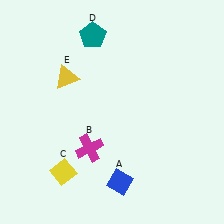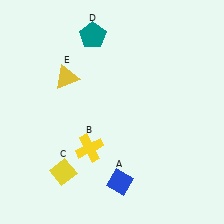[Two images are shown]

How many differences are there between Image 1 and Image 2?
There is 1 difference between the two images.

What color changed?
The cross (B) changed from magenta in Image 1 to yellow in Image 2.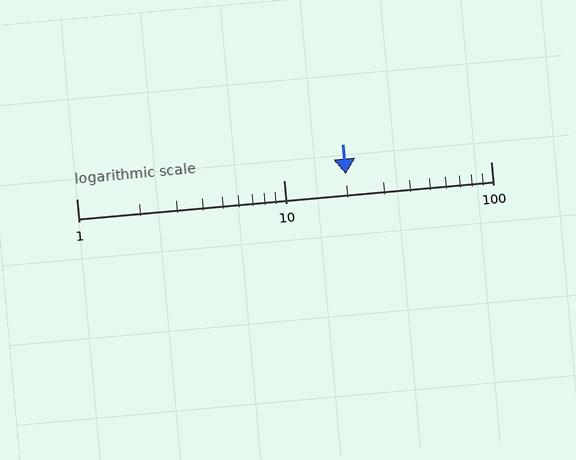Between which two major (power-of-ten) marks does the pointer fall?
The pointer is between 10 and 100.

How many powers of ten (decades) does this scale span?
The scale spans 2 decades, from 1 to 100.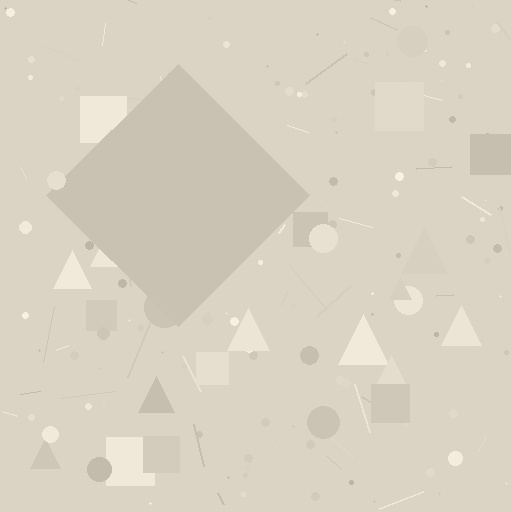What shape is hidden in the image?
A diamond is hidden in the image.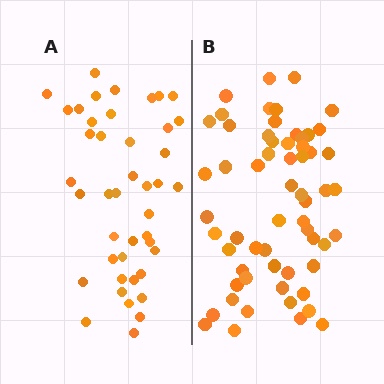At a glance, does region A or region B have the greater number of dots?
Region B (the right region) has more dots.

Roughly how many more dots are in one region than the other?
Region B has approximately 15 more dots than region A.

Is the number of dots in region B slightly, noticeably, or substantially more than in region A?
Region B has noticeably more, but not dramatically so. The ratio is roughly 1.4 to 1.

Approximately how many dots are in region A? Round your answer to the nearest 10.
About 40 dots. (The exact count is 43, which rounds to 40.)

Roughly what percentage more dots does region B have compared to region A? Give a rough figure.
About 40% more.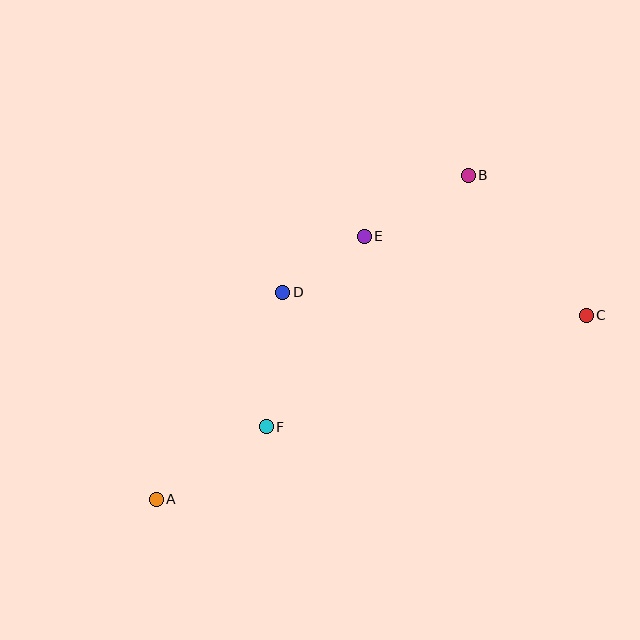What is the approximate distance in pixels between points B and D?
The distance between B and D is approximately 219 pixels.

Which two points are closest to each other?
Points D and E are closest to each other.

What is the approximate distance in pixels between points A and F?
The distance between A and F is approximately 132 pixels.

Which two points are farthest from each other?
Points A and C are farthest from each other.